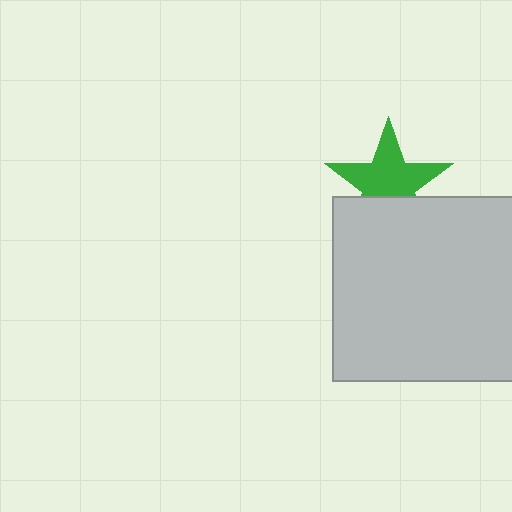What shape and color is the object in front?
The object in front is a light gray square.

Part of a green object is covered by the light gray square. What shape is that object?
It is a star.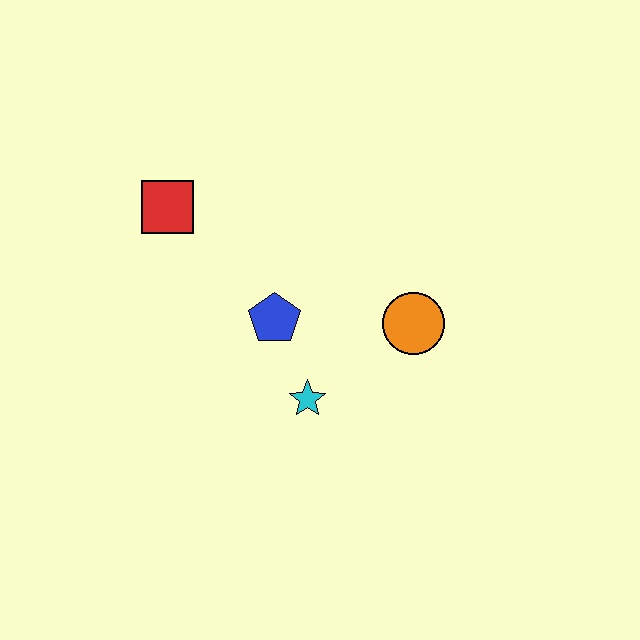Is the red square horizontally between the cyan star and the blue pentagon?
No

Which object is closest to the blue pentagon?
The cyan star is closest to the blue pentagon.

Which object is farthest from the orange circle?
The red square is farthest from the orange circle.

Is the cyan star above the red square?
No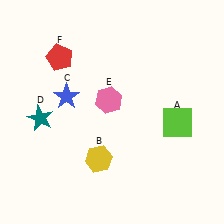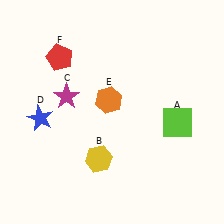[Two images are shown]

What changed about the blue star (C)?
In Image 1, C is blue. In Image 2, it changed to magenta.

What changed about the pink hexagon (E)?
In Image 1, E is pink. In Image 2, it changed to orange.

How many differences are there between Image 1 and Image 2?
There are 3 differences between the two images.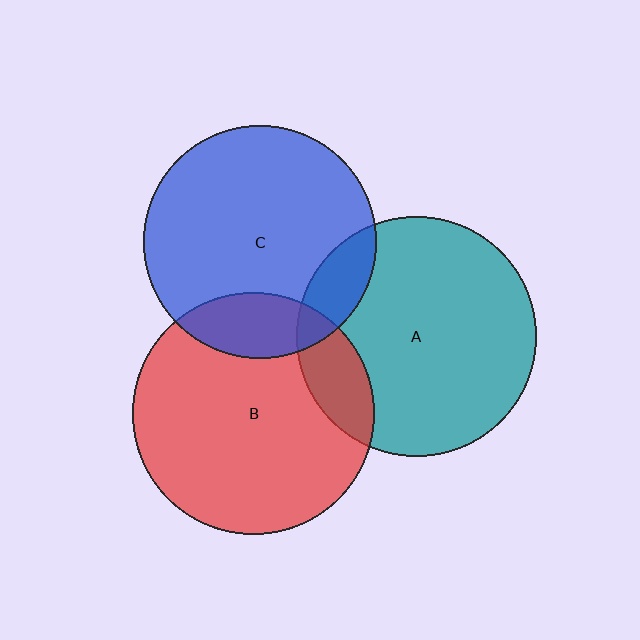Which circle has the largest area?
Circle B (red).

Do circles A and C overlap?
Yes.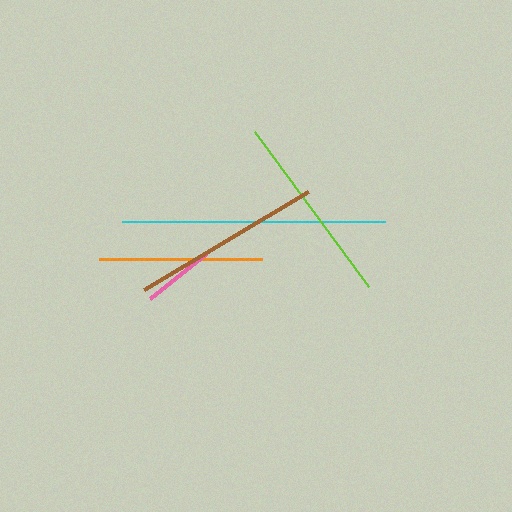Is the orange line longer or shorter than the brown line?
The brown line is longer than the orange line.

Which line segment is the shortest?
The pink line is the shortest at approximately 73 pixels.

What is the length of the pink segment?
The pink segment is approximately 73 pixels long.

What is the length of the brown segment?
The brown segment is approximately 191 pixels long.